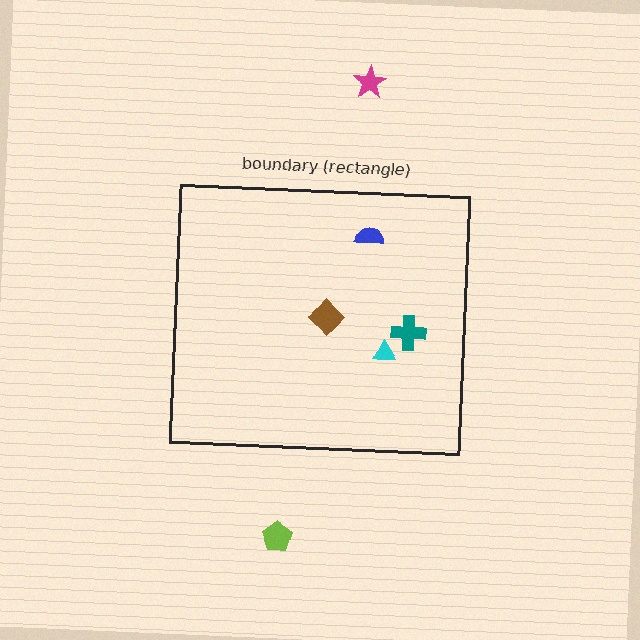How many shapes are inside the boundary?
4 inside, 2 outside.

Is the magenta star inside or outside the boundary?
Outside.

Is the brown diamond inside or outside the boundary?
Inside.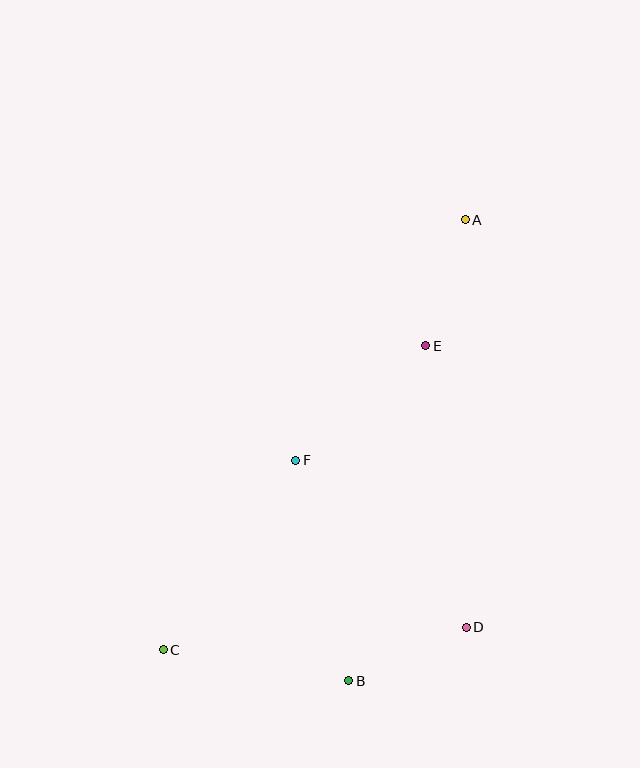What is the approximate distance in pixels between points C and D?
The distance between C and D is approximately 304 pixels.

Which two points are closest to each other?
Points B and D are closest to each other.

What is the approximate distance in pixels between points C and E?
The distance between C and E is approximately 401 pixels.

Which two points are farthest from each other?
Points A and C are farthest from each other.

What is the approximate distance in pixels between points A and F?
The distance between A and F is approximately 294 pixels.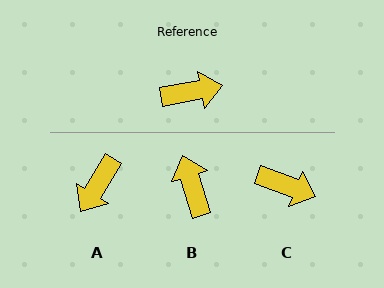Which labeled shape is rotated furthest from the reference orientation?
A, about 132 degrees away.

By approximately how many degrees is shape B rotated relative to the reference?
Approximately 97 degrees counter-clockwise.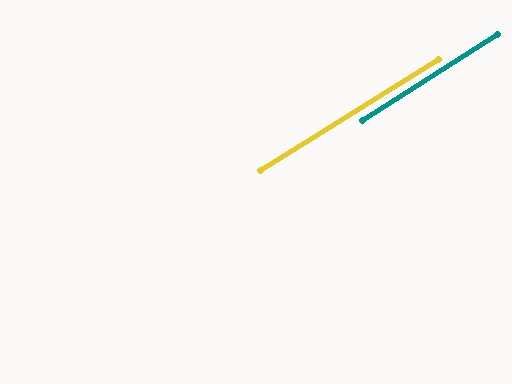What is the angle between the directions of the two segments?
Approximately 1 degree.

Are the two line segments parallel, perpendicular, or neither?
Parallel — their directions differ by only 0.6°.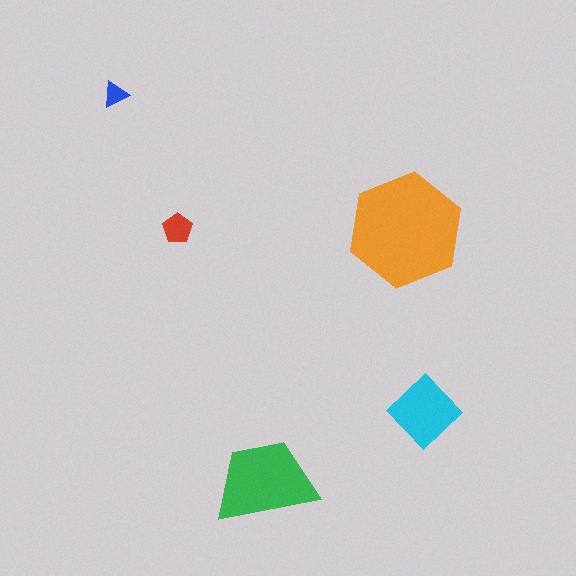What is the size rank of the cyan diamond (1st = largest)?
3rd.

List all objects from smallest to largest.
The blue triangle, the red pentagon, the cyan diamond, the green trapezoid, the orange hexagon.